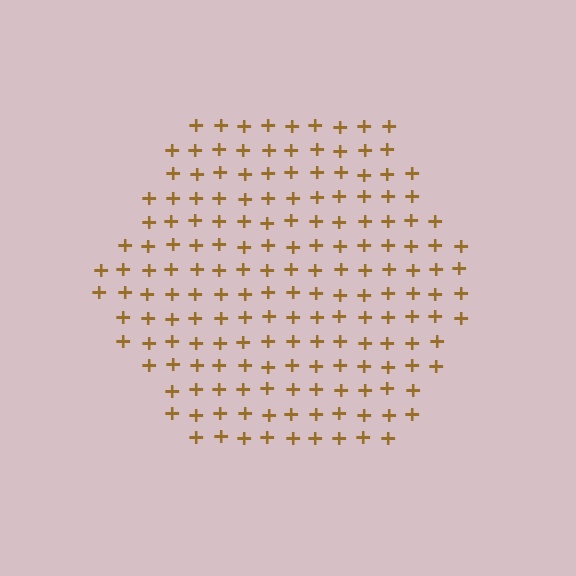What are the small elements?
The small elements are plus signs.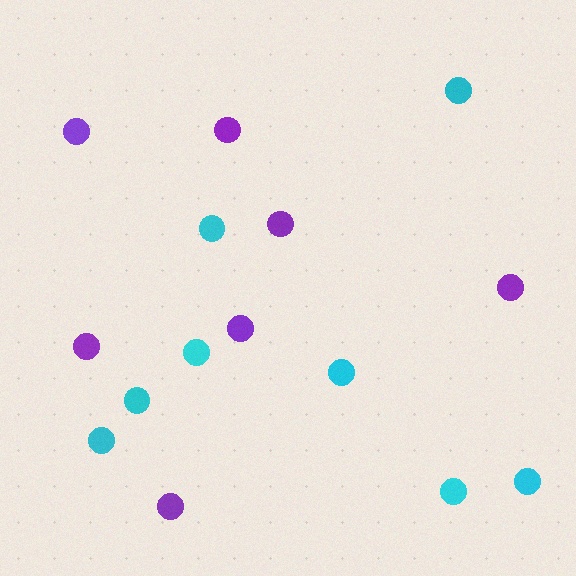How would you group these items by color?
There are 2 groups: one group of purple circles (7) and one group of cyan circles (8).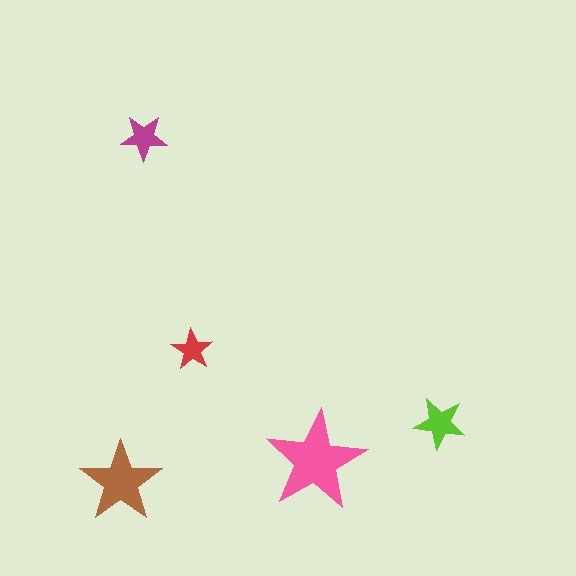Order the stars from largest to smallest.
the pink one, the brown one, the lime one, the magenta one, the red one.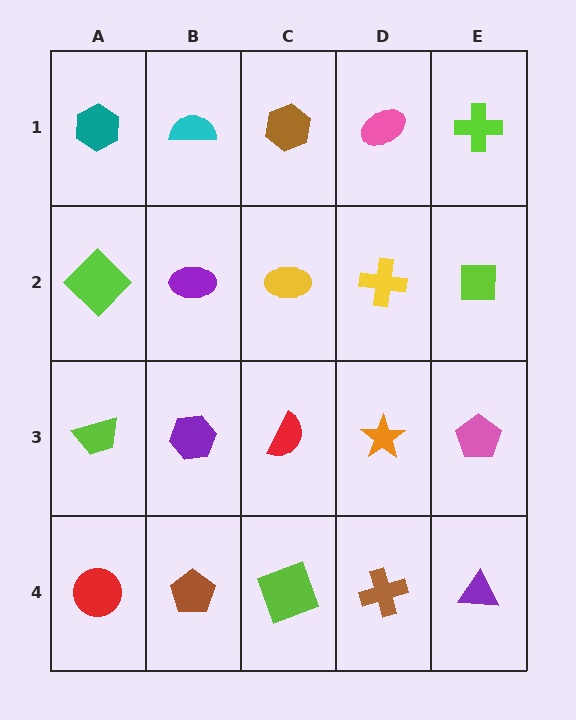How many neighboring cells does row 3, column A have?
3.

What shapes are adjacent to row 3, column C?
A yellow ellipse (row 2, column C), a lime square (row 4, column C), a purple hexagon (row 3, column B), an orange star (row 3, column D).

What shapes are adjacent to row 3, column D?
A yellow cross (row 2, column D), a brown cross (row 4, column D), a red semicircle (row 3, column C), a pink pentagon (row 3, column E).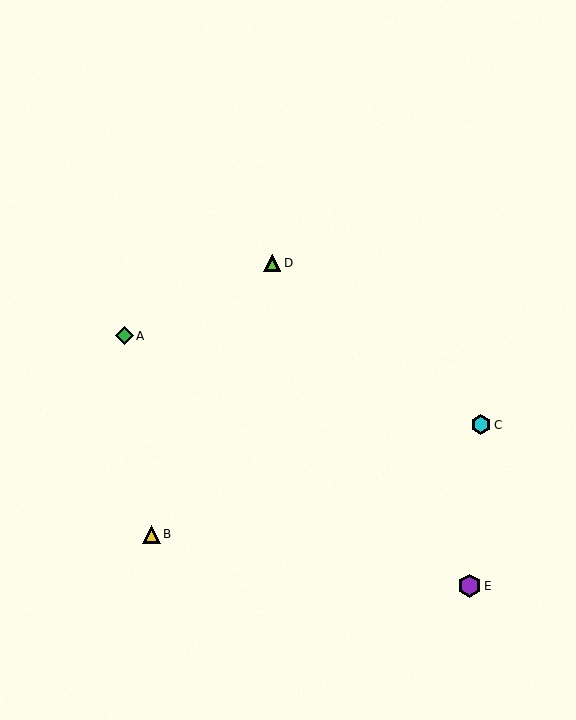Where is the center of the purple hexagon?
The center of the purple hexagon is at (470, 586).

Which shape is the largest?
The purple hexagon (labeled E) is the largest.